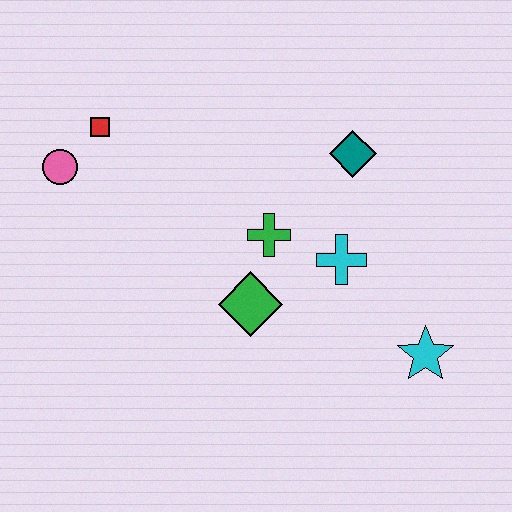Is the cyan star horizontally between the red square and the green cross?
No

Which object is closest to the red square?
The pink circle is closest to the red square.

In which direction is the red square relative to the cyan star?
The red square is to the left of the cyan star.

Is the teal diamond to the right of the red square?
Yes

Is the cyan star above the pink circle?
No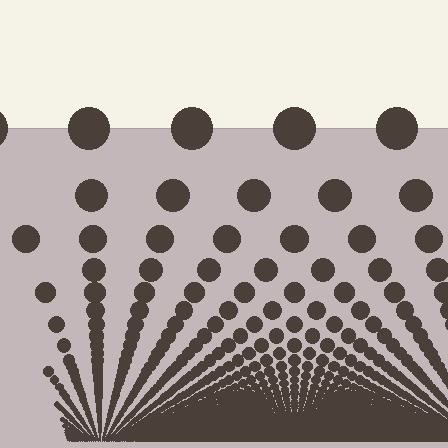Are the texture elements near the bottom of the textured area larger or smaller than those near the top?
Smaller. The gradient is inverted — elements near the bottom are smaller and denser.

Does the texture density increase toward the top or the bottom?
Density increases toward the bottom.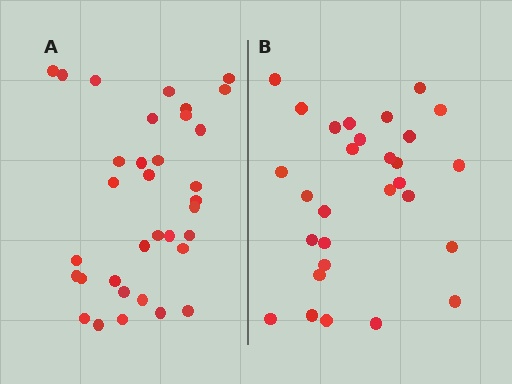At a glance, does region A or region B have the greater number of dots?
Region A (the left region) has more dots.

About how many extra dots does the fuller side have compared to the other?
Region A has about 5 more dots than region B.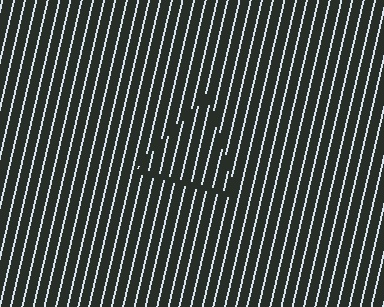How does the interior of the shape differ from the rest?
The interior of the shape contains the same grating, shifted by half a period — the contour is defined by the phase discontinuity where line-ends from the inner and outer gratings abut.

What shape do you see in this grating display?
An illusory triangle. The interior of the shape contains the same grating, shifted by half a period — the contour is defined by the phase discontinuity where line-ends from the inner and outer gratings abut.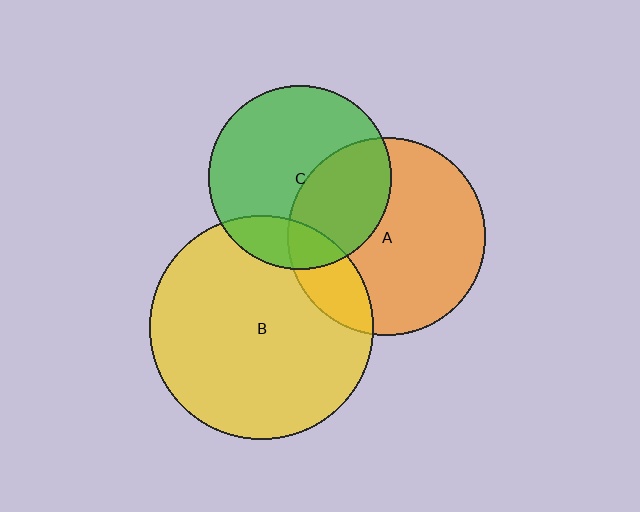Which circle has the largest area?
Circle B (yellow).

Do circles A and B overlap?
Yes.